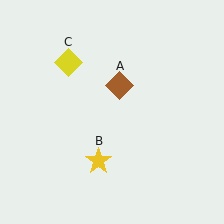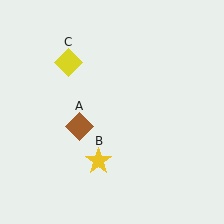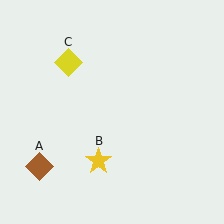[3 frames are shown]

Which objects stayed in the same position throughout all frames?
Yellow star (object B) and yellow diamond (object C) remained stationary.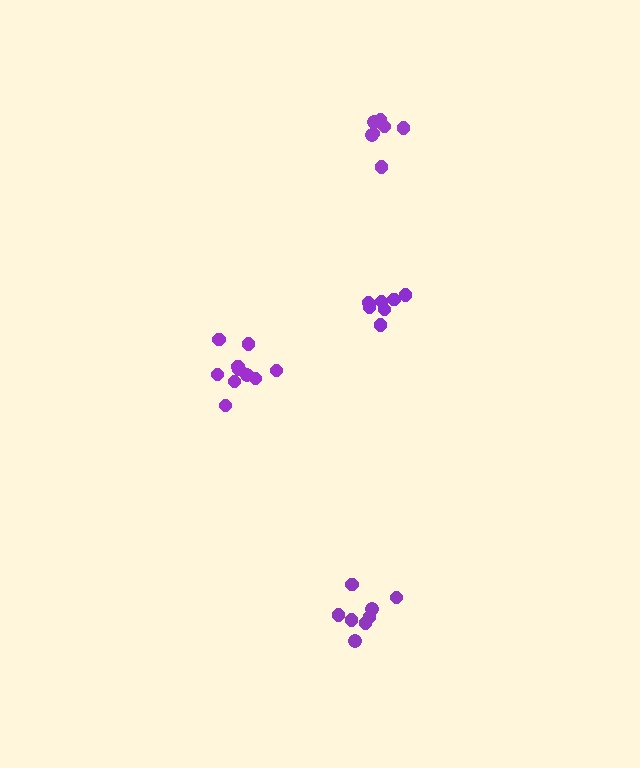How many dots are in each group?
Group 1: 7 dots, Group 2: 10 dots, Group 3: 7 dots, Group 4: 8 dots (32 total).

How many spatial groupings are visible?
There are 4 spatial groupings.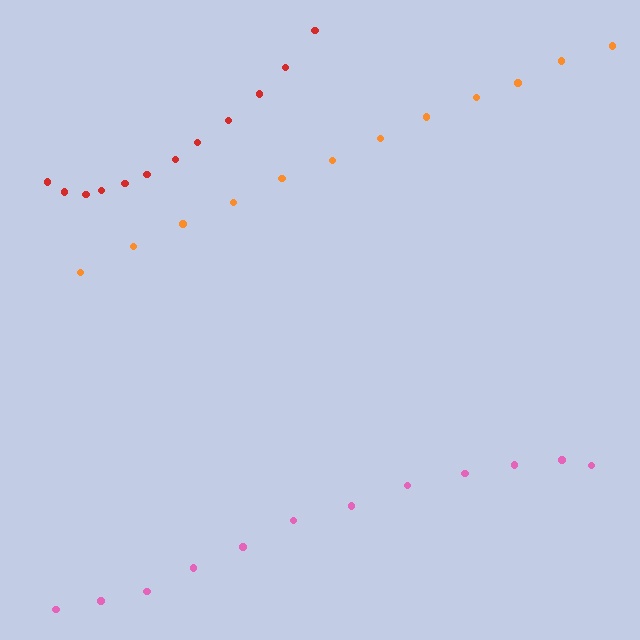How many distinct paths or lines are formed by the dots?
There are 3 distinct paths.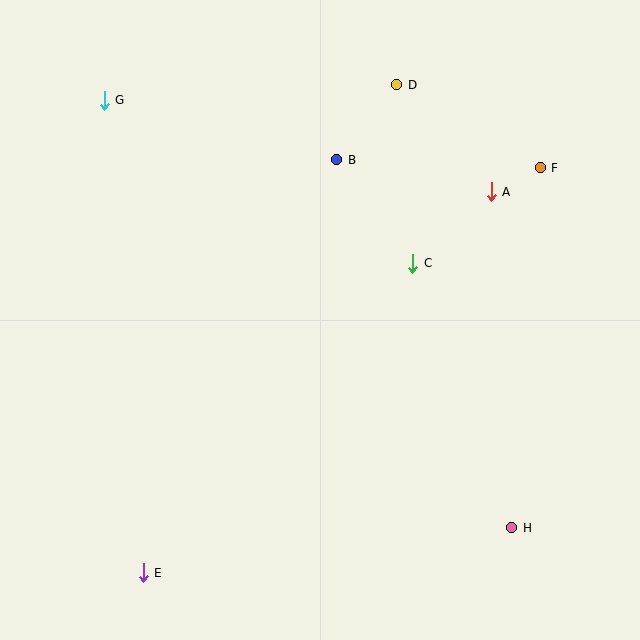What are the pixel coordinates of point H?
Point H is at (512, 528).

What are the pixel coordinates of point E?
Point E is at (143, 573).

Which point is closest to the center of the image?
Point C at (413, 263) is closest to the center.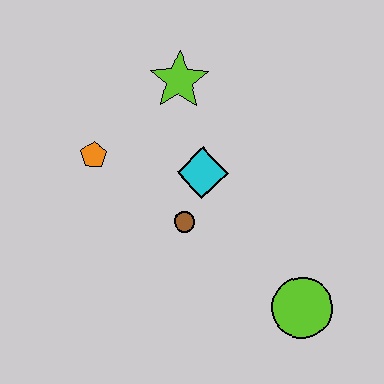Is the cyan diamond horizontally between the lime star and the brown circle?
No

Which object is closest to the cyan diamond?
The brown circle is closest to the cyan diamond.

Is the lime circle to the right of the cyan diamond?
Yes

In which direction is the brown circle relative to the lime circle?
The brown circle is to the left of the lime circle.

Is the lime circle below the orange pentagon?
Yes